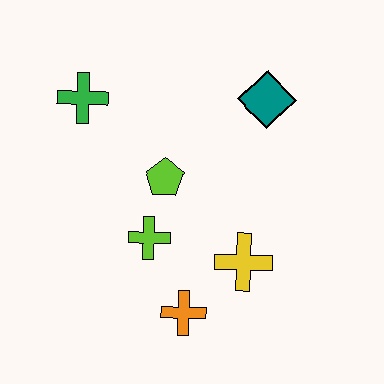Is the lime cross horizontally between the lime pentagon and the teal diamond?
No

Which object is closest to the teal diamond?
The lime pentagon is closest to the teal diamond.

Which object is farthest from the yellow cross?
The green cross is farthest from the yellow cross.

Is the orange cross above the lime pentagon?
No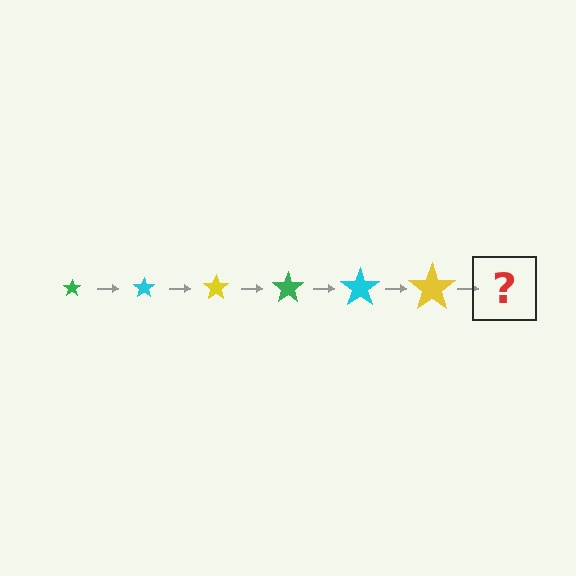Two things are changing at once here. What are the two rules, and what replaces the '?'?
The two rules are that the star grows larger each step and the color cycles through green, cyan, and yellow. The '?' should be a green star, larger than the previous one.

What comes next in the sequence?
The next element should be a green star, larger than the previous one.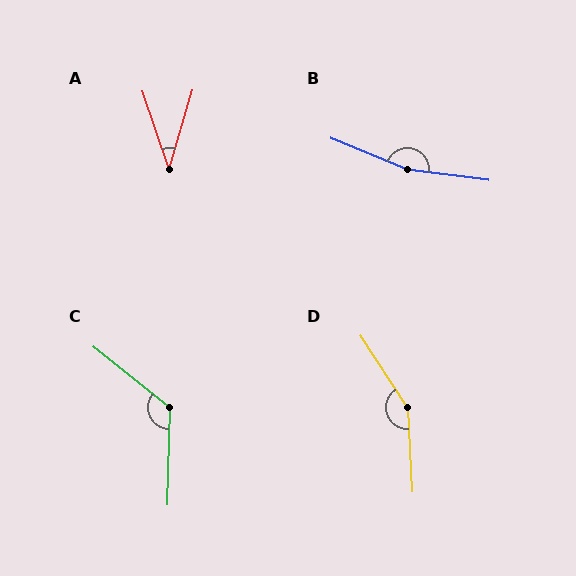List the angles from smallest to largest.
A (35°), C (127°), D (150°), B (165°).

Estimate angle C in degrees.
Approximately 127 degrees.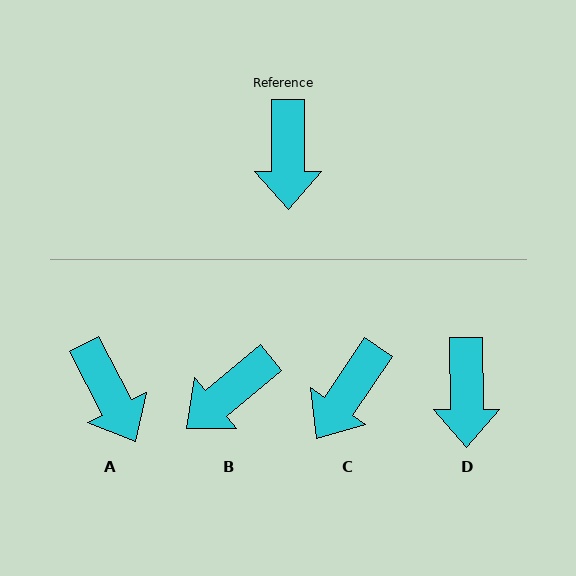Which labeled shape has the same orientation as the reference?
D.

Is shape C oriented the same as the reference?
No, it is off by about 34 degrees.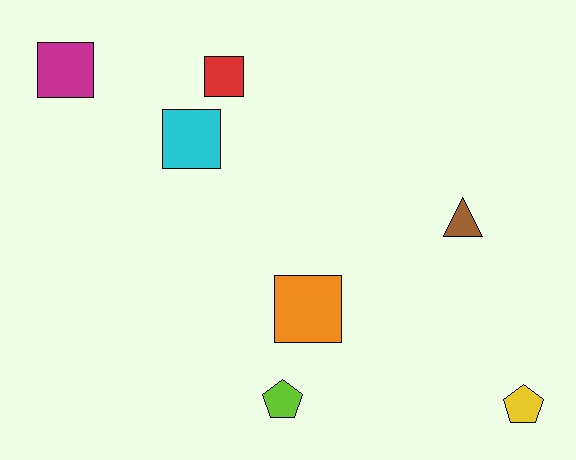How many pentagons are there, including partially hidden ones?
There are 2 pentagons.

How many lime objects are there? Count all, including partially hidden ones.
There is 1 lime object.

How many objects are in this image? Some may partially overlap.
There are 7 objects.